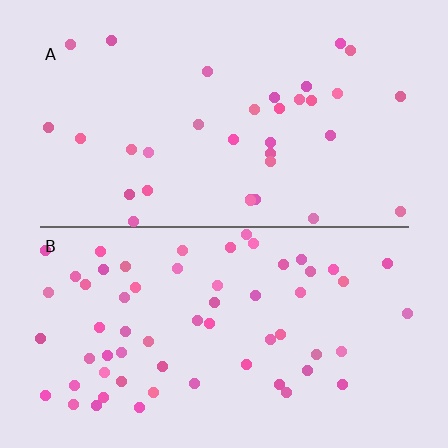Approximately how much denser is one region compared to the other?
Approximately 1.8× — region B over region A.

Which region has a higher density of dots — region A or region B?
B (the bottom).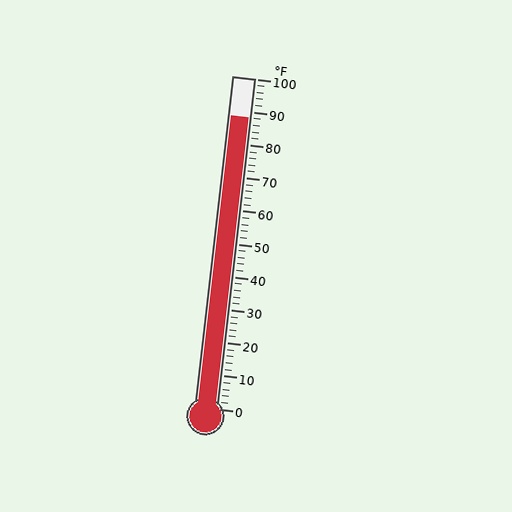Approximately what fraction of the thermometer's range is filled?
The thermometer is filled to approximately 90% of its range.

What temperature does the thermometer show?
The thermometer shows approximately 88°F.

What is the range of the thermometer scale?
The thermometer scale ranges from 0°F to 100°F.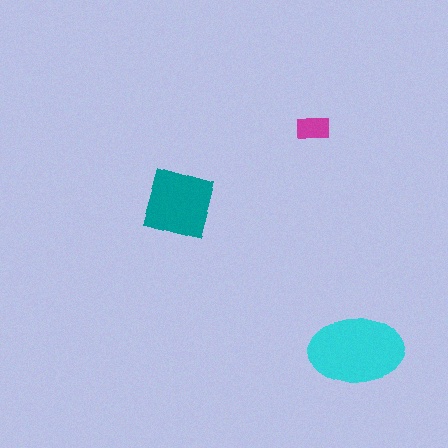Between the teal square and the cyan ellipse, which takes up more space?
The cyan ellipse.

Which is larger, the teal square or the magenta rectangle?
The teal square.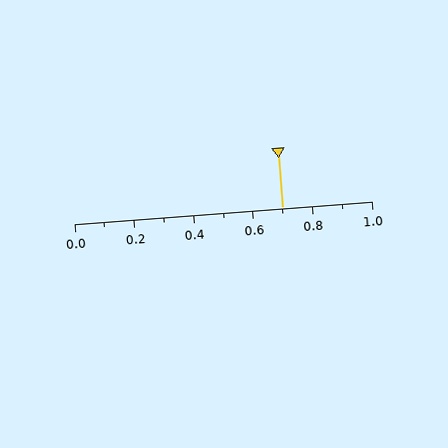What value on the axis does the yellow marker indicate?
The marker indicates approximately 0.7.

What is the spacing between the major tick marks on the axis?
The major ticks are spaced 0.2 apart.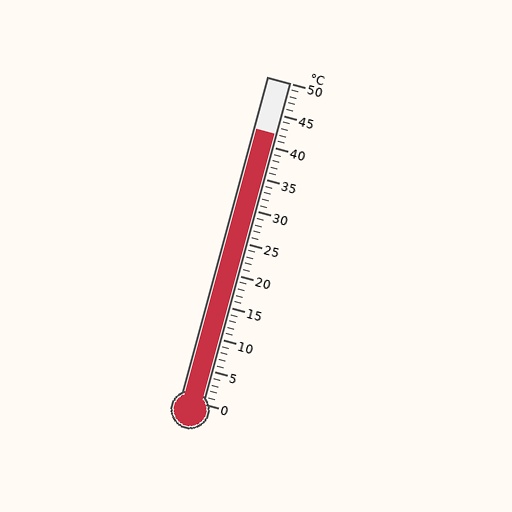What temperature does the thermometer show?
The thermometer shows approximately 42°C.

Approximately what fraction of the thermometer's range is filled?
The thermometer is filled to approximately 85% of its range.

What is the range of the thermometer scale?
The thermometer scale ranges from 0°C to 50°C.